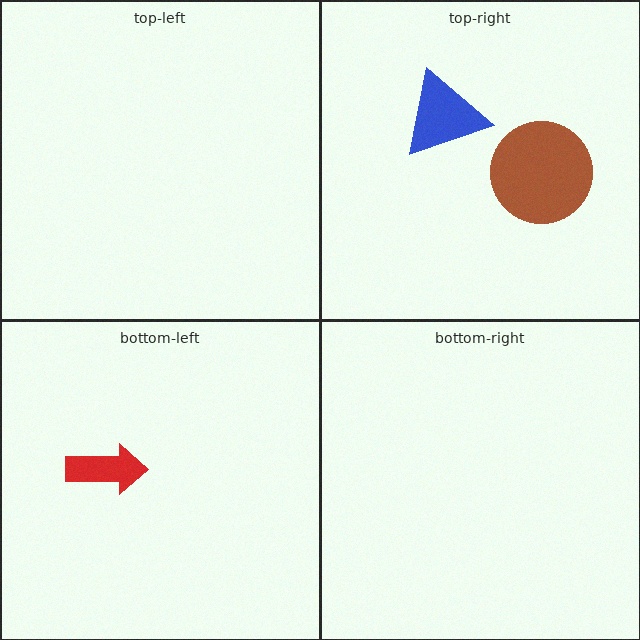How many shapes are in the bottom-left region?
1.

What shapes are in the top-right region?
The blue triangle, the brown circle.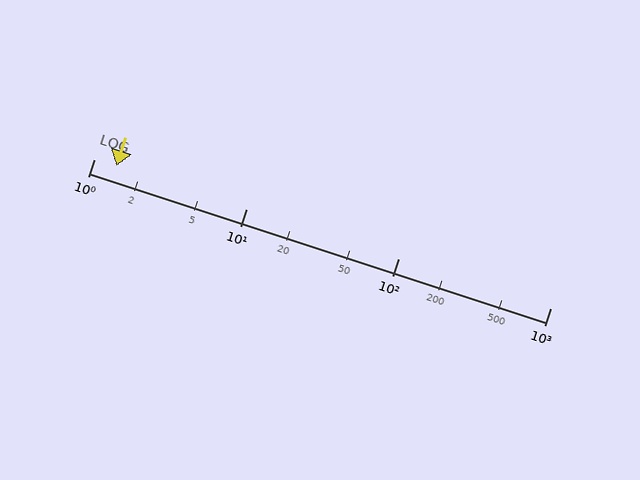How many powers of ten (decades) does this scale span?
The scale spans 3 decades, from 1 to 1000.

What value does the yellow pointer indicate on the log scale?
The pointer indicates approximately 1.4.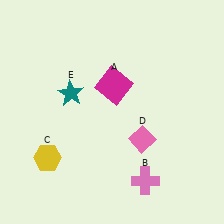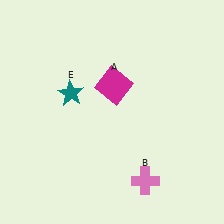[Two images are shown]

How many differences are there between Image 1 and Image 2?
There are 2 differences between the two images.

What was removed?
The pink diamond (D), the yellow hexagon (C) were removed in Image 2.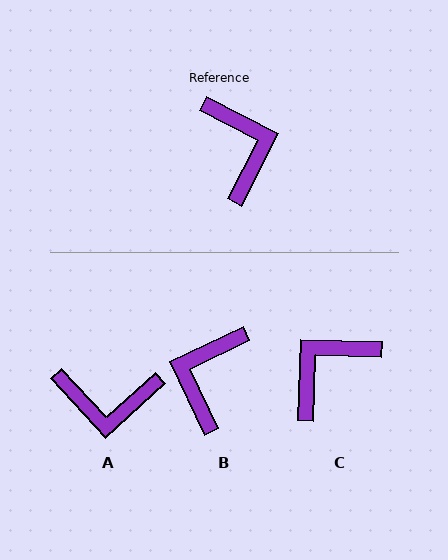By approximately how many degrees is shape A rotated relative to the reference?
Approximately 110 degrees clockwise.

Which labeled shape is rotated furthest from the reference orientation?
B, about 143 degrees away.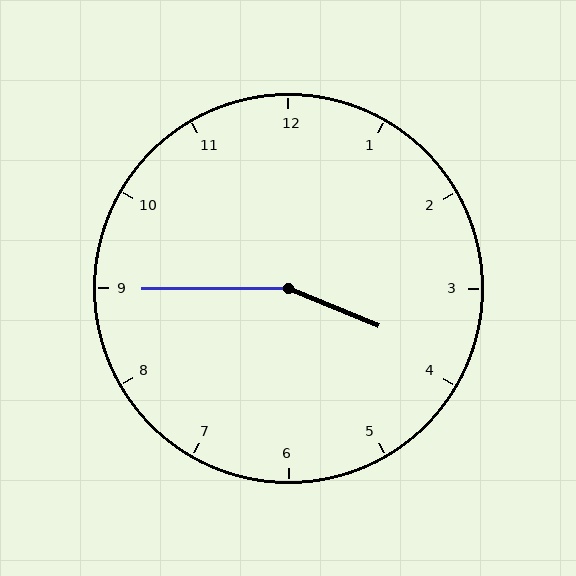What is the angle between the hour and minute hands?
Approximately 158 degrees.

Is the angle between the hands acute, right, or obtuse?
It is obtuse.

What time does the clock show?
3:45.